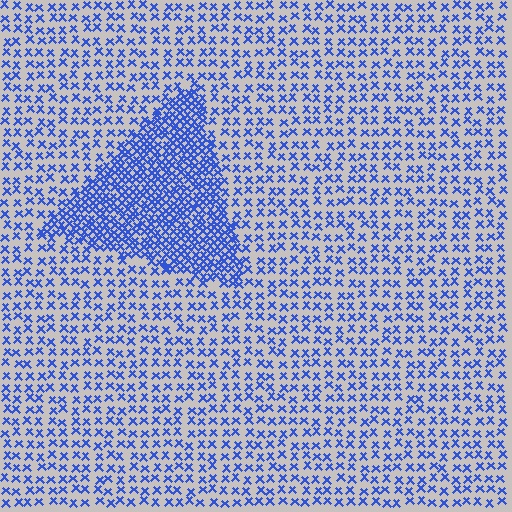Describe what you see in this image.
The image contains small blue elements arranged at two different densities. A triangle-shaped region is visible where the elements are more densely packed than the surrounding area.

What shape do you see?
I see a triangle.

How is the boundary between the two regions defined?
The boundary is defined by a change in element density (approximately 2.5x ratio). All elements are the same color, size, and shape.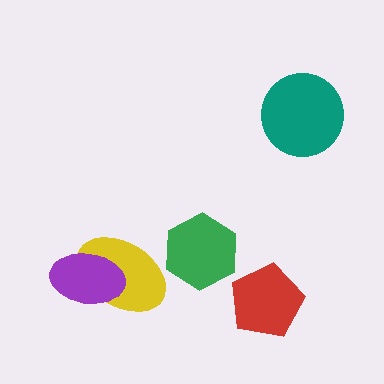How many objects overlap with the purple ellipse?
1 object overlaps with the purple ellipse.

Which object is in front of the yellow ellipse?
The purple ellipse is in front of the yellow ellipse.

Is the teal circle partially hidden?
No, no other shape covers it.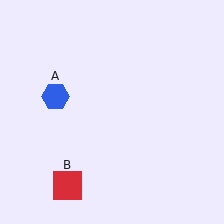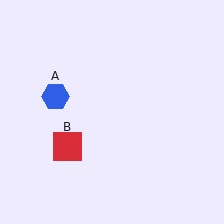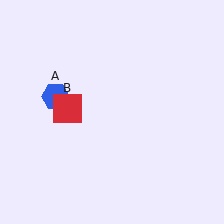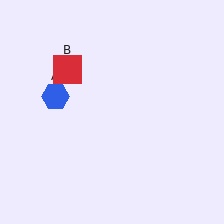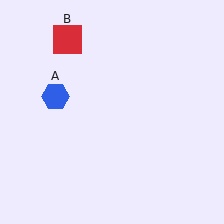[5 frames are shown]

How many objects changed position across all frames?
1 object changed position: red square (object B).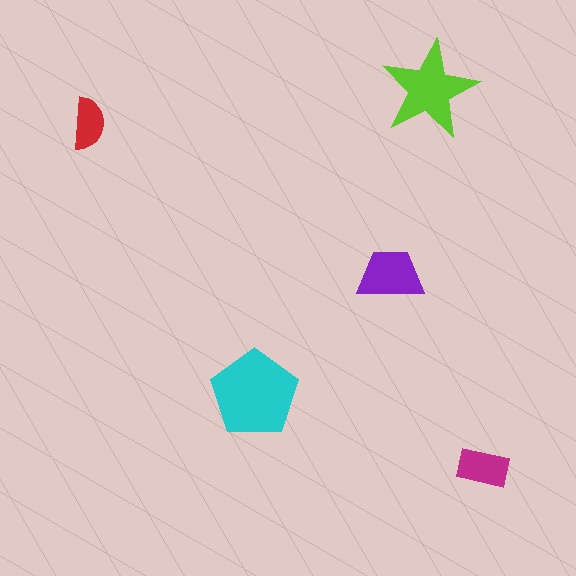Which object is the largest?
The cyan pentagon.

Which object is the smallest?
The red semicircle.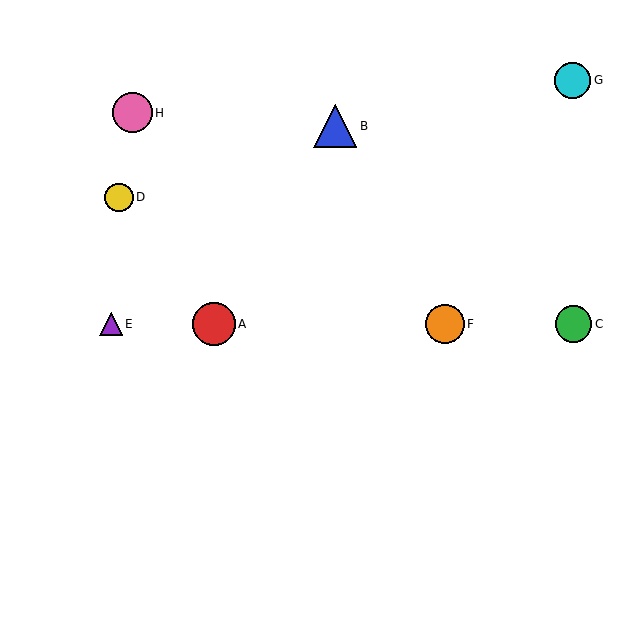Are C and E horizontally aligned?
Yes, both are at y≈324.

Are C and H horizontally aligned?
No, C is at y≈324 and H is at y≈113.